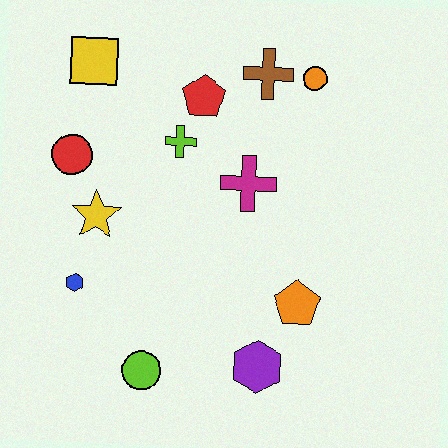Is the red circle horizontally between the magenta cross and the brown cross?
No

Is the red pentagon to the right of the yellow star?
Yes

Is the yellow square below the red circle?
No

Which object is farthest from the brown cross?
The lime circle is farthest from the brown cross.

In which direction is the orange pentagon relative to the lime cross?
The orange pentagon is below the lime cross.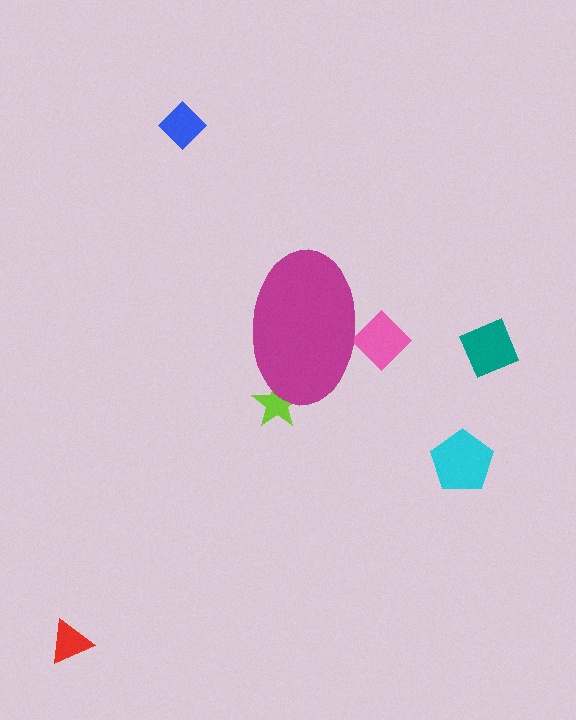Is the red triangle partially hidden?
No, the red triangle is fully visible.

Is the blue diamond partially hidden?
No, the blue diamond is fully visible.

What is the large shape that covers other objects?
A magenta ellipse.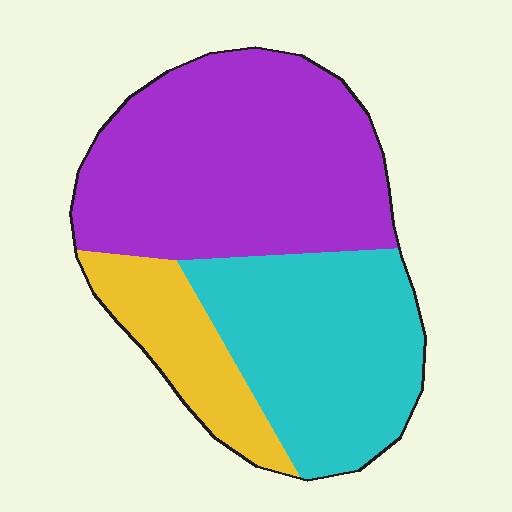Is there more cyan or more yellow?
Cyan.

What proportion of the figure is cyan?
Cyan covers 35% of the figure.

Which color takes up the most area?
Purple, at roughly 50%.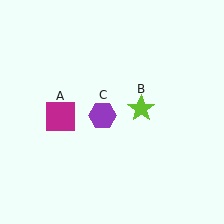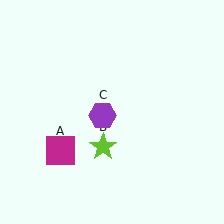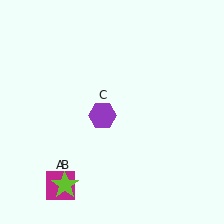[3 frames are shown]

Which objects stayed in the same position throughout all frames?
Purple hexagon (object C) remained stationary.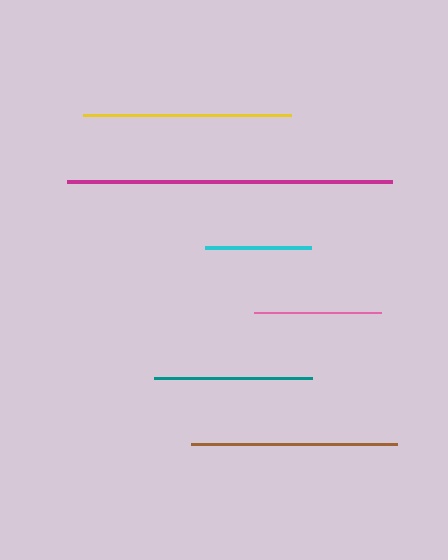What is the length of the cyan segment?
The cyan segment is approximately 105 pixels long.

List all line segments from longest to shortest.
From longest to shortest: magenta, yellow, brown, teal, pink, cyan.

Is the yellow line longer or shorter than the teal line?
The yellow line is longer than the teal line.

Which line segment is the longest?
The magenta line is the longest at approximately 325 pixels.